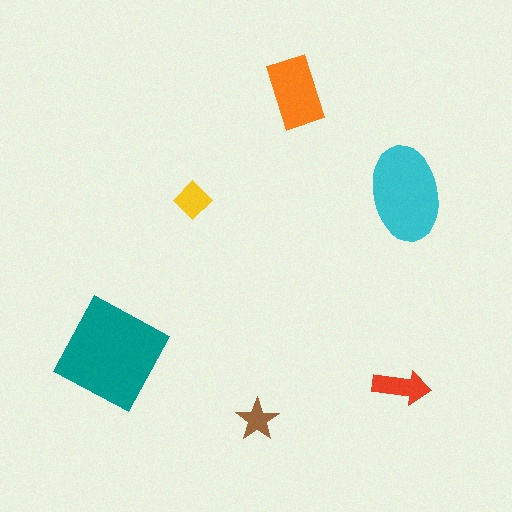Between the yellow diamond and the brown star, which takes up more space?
The yellow diamond.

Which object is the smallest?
The brown star.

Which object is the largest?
The teal square.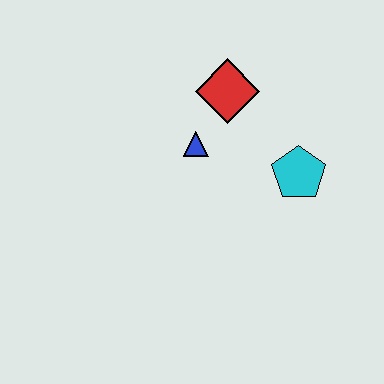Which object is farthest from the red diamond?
The cyan pentagon is farthest from the red diamond.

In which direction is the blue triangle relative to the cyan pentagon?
The blue triangle is to the left of the cyan pentagon.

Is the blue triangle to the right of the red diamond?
No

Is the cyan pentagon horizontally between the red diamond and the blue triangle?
No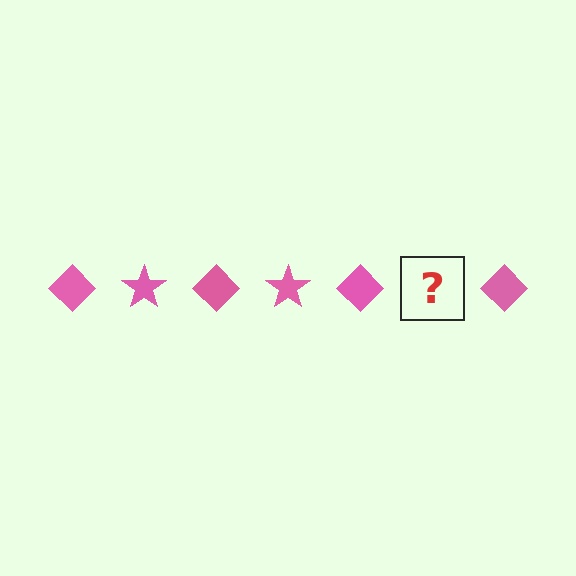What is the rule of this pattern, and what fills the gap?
The rule is that the pattern cycles through diamond, star shapes in pink. The gap should be filled with a pink star.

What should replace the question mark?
The question mark should be replaced with a pink star.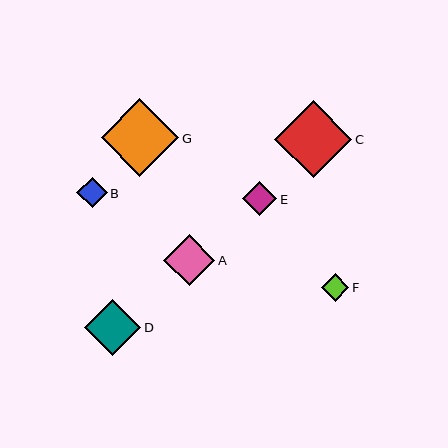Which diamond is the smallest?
Diamond F is the smallest with a size of approximately 27 pixels.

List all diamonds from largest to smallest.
From largest to smallest: G, C, D, A, E, B, F.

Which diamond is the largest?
Diamond G is the largest with a size of approximately 78 pixels.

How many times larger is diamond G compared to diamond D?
Diamond G is approximately 1.4 times the size of diamond D.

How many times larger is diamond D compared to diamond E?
Diamond D is approximately 1.7 times the size of diamond E.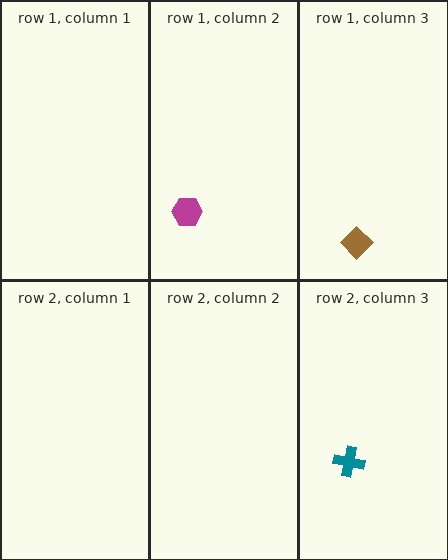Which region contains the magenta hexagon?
The row 1, column 2 region.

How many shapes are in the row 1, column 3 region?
1.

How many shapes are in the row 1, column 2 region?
1.